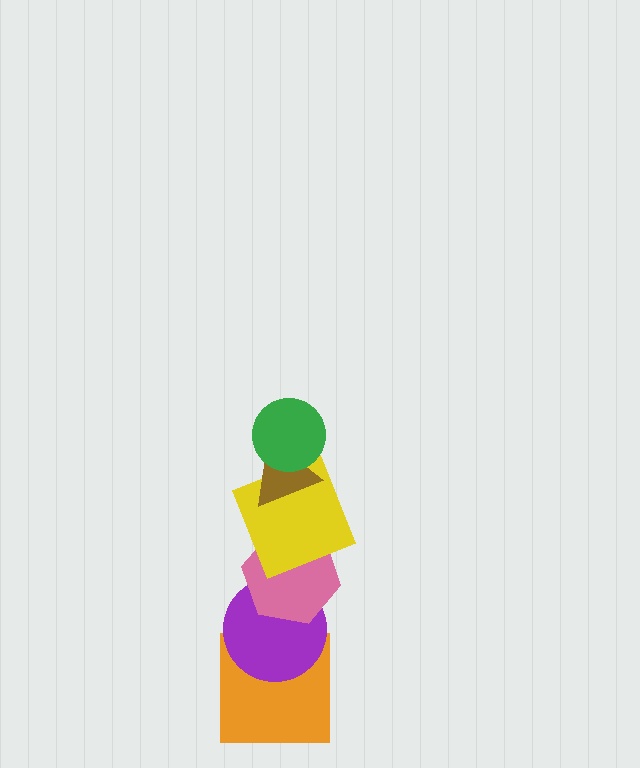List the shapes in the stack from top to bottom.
From top to bottom: the green circle, the brown triangle, the yellow square, the pink hexagon, the purple circle, the orange square.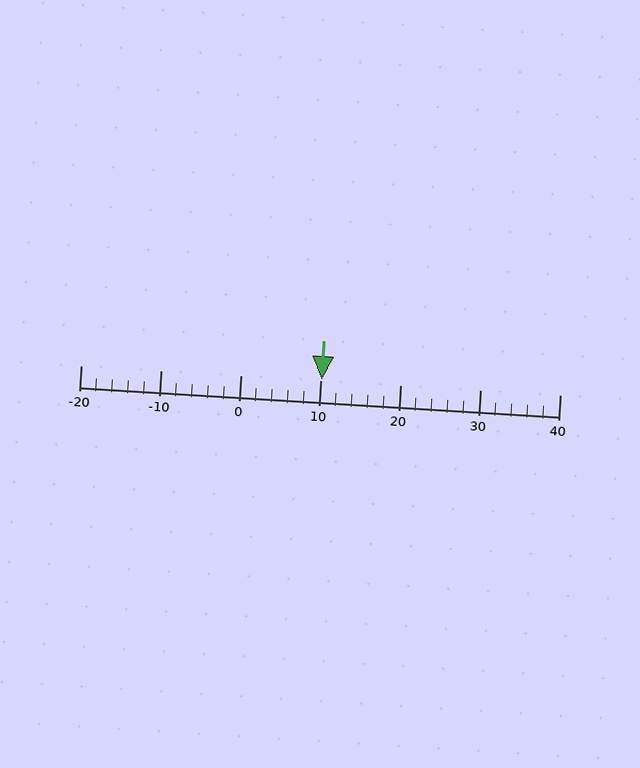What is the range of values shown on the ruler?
The ruler shows values from -20 to 40.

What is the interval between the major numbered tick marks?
The major tick marks are spaced 10 units apart.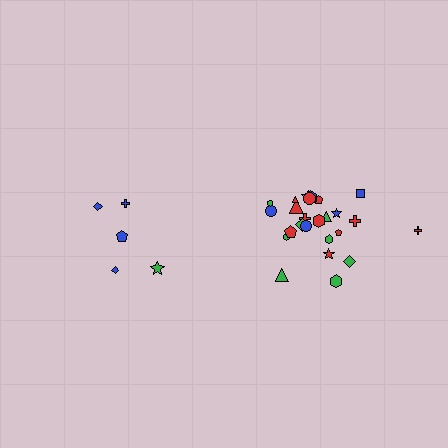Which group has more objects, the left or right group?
The right group.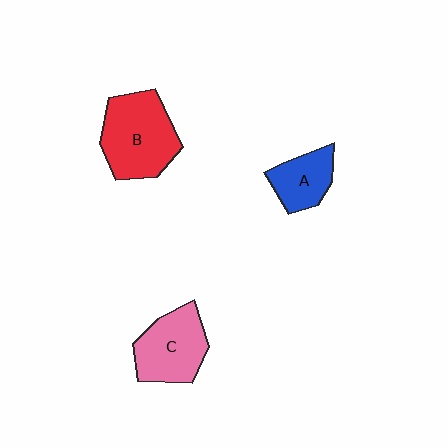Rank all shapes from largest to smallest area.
From largest to smallest: B (red), C (pink), A (blue).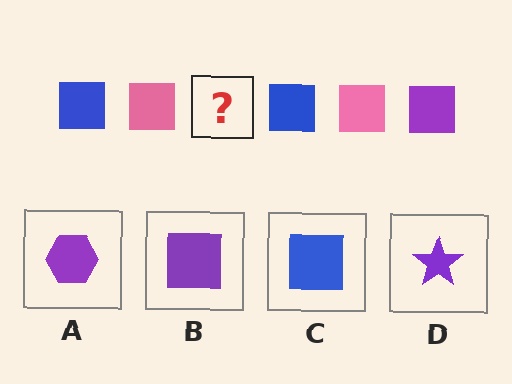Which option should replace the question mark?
Option B.